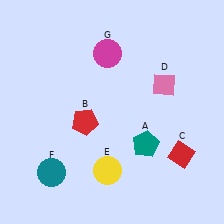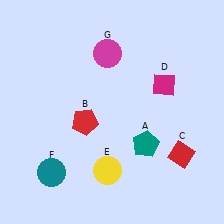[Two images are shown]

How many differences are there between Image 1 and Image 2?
There is 1 difference between the two images.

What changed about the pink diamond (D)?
In Image 1, D is pink. In Image 2, it changed to magenta.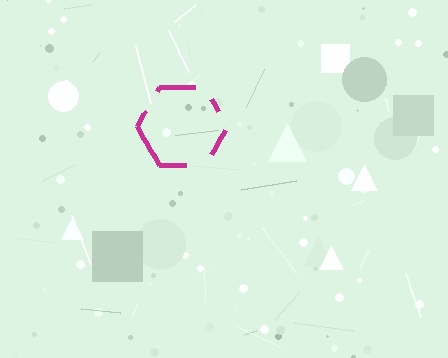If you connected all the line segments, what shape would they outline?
They would outline a hexagon.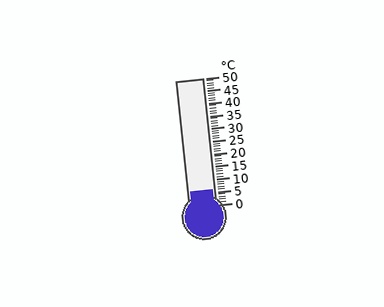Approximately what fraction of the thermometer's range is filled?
The thermometer is filled to approximately 10% of its range.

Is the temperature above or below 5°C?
The temperature is above 5°C.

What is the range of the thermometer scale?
The thermometer scale ranges from 0°C to 50°C.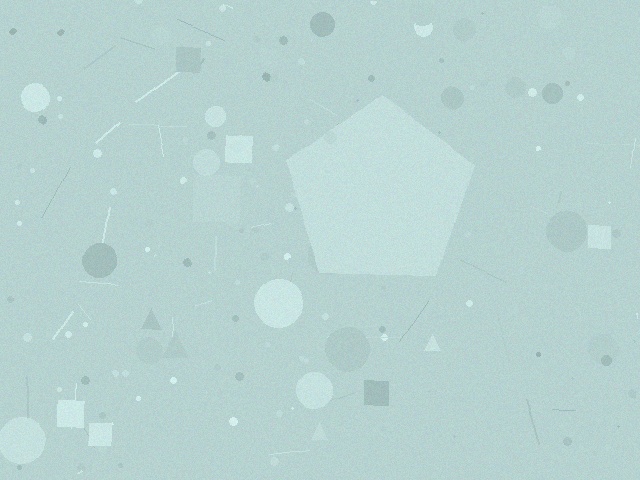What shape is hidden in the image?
A pentagon is hidden in the image.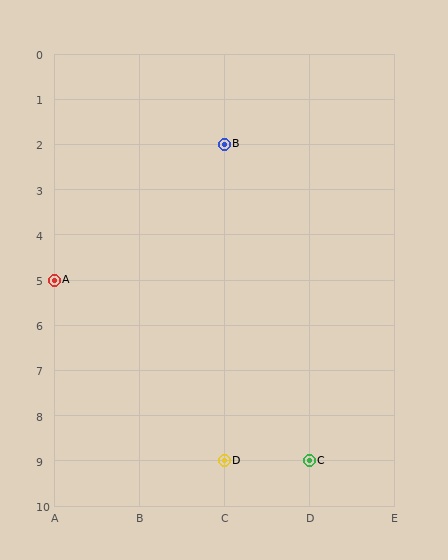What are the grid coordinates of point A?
Point A is at grid coordinates (A, 5).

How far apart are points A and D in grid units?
Points A and D are 2 columns and 4 rows apart (about 4.5 grid units diagonally).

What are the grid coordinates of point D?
Point D is at grid coordinates (C, 9).